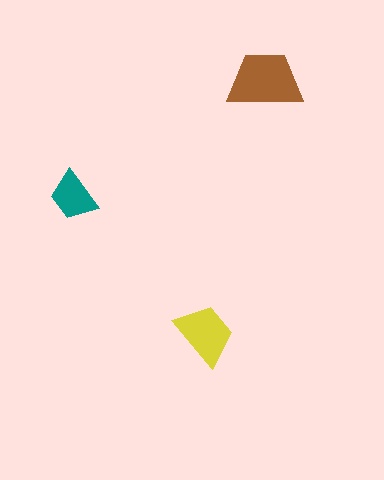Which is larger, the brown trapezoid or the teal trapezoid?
The brown one.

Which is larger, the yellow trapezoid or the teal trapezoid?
The yellow one.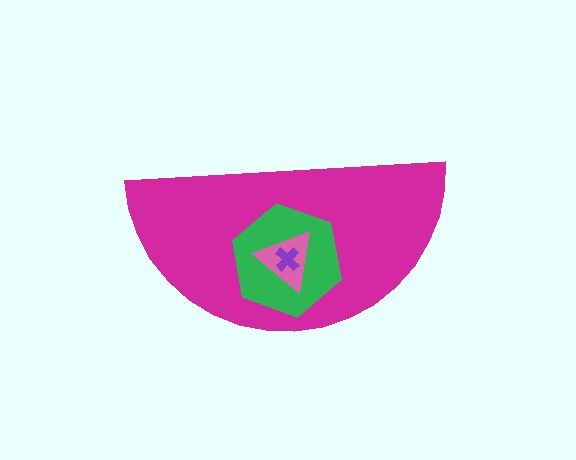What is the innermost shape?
The purple cross.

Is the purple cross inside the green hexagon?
Yes.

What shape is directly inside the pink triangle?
The purple cross.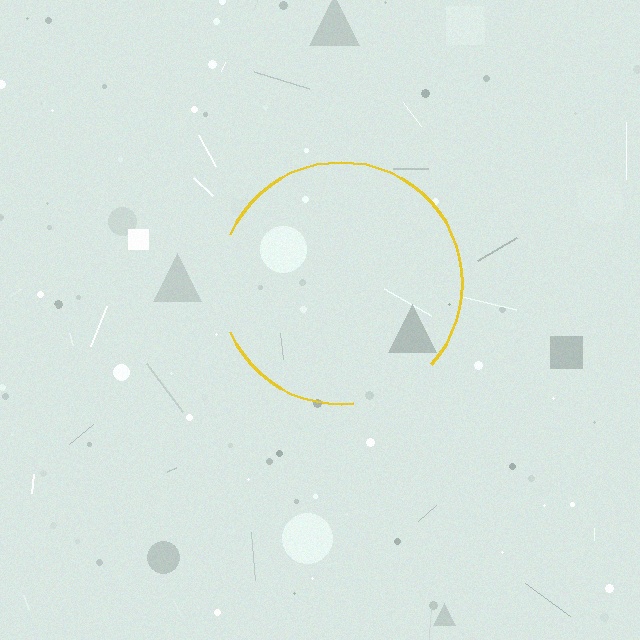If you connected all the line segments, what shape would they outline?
They would outline a circle.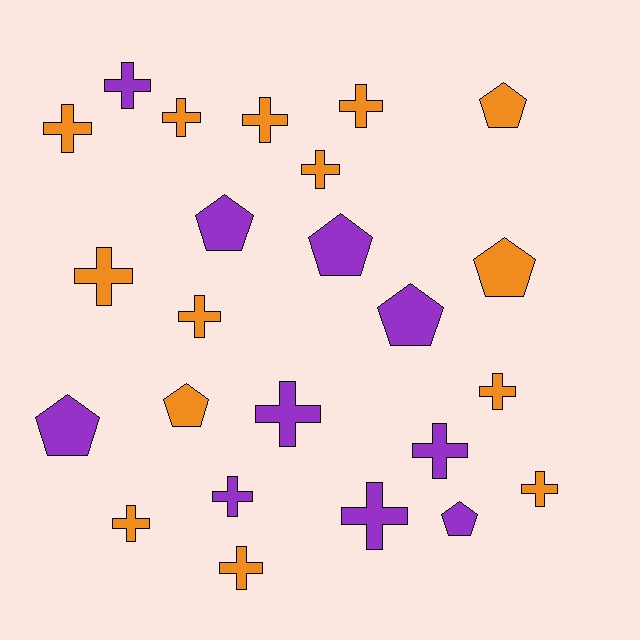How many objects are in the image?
There are 24 objects.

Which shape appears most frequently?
Cross, with 16 objects.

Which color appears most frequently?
Orange, with 14 objects.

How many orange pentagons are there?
There are 3 orange pentagons.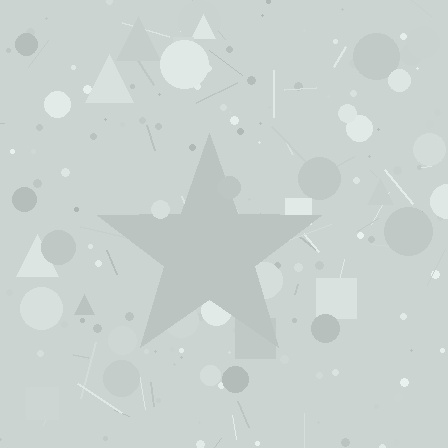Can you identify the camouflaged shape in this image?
The camouflaged shape is a star.